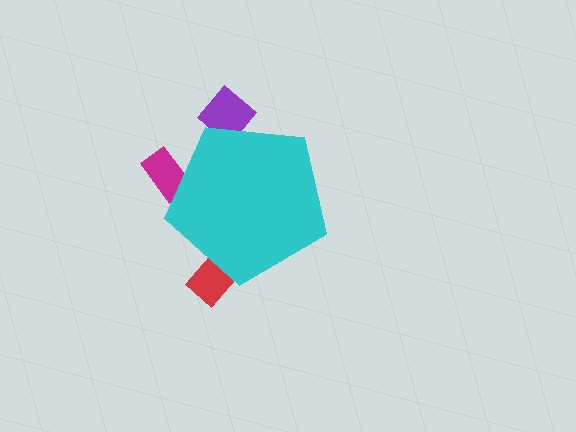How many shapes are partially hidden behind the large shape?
3 shapes are partially hidden.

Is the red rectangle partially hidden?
Yes, the red rectangle is partially hidden behind the cyan pentagon.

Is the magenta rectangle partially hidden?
Yes, the magenta rectangle is partially hidden behind the cyan pentagon.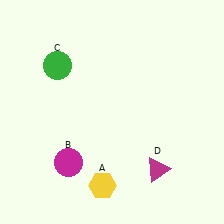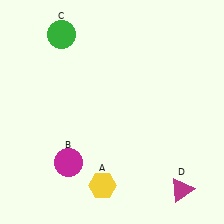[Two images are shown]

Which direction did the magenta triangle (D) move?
The magenta triangle (D) moved right.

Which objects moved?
The objects that moved are: the green circle (C), the magenta triangle (D).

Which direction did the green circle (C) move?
The green circle (C) moved up.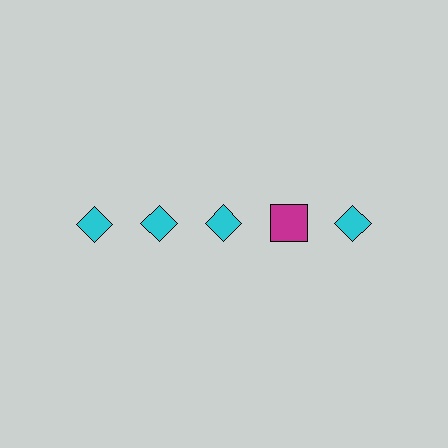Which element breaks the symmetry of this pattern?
The magenta square in the top row, second from right column breaks the symmetry. All other shapes are cyan diamonds.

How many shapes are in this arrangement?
There are 5 shapes arranged in a grid pattern.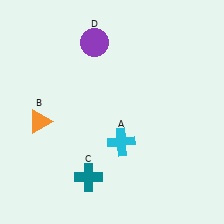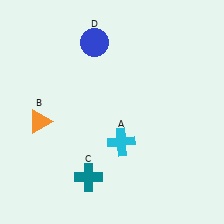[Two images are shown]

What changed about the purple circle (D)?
In Image 1, D is purple. In Image 2, it changed to blue.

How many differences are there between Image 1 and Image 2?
There is 1 difference between the two images.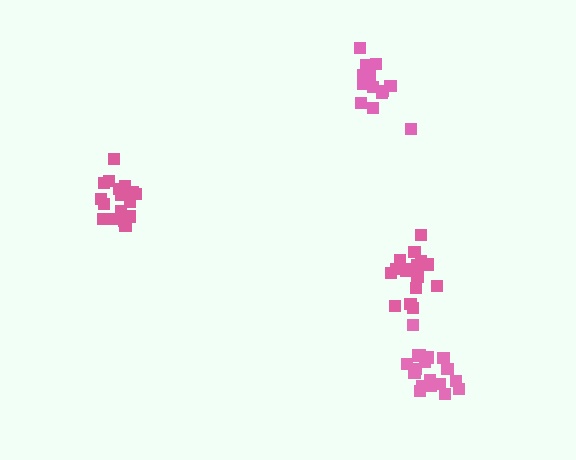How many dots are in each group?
Group 1: 18 dots, Group 2: 16 dots, Group 3: 14 dots, Group 4: 17 dots (65 total).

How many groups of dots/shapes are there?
There are 4 groups.